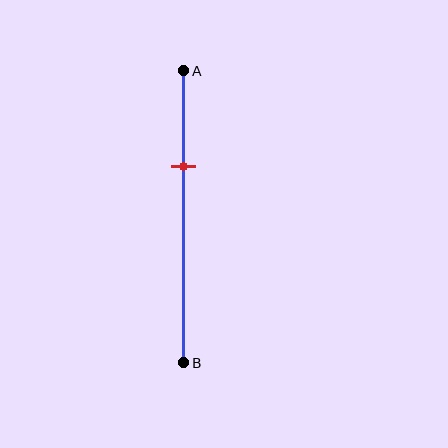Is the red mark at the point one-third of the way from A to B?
Yes, the mark is approximately at the one-third point.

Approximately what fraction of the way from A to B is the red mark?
The red mark is approximately 35% of the way from A to B.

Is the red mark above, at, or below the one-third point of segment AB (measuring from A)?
The red mark is approximately at the one-third point of segment AB.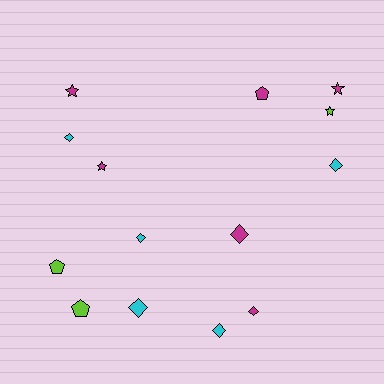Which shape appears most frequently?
Diamond, with 7 objects.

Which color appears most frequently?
Magenta, with 6 objects.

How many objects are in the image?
There are 14 objects.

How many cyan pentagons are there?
There are no cyan pentagons.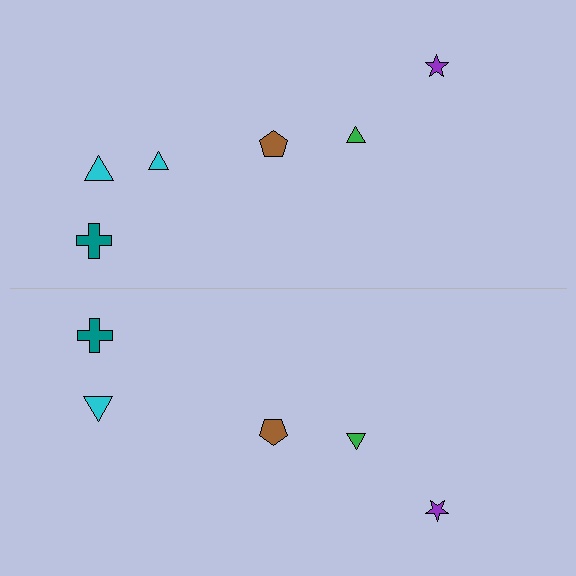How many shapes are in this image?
There are 11 shapes in this image.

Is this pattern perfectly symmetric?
No, the pattern is not perfectly symmetric. A cyan triangle is missing from the bottom side.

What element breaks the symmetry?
A cyan triangle is missing from the bottom side.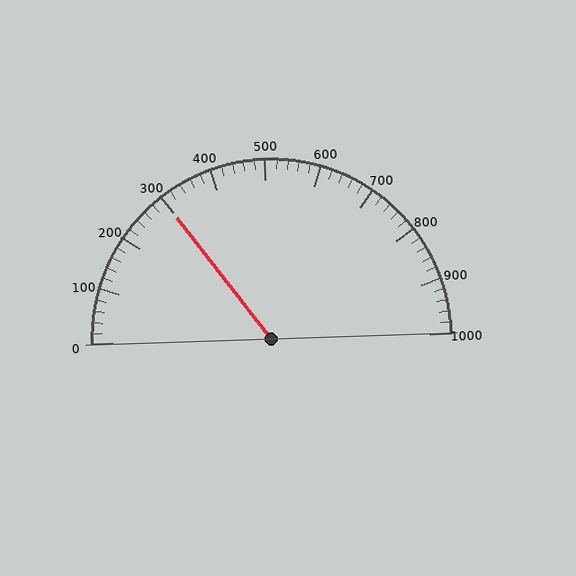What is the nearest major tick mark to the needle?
The nearest major tick mark is 300.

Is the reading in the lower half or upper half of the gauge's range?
The reading is in the lower half of the range (0 to 1000).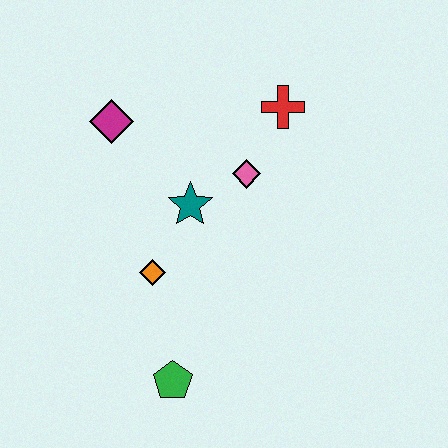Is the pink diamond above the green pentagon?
Yes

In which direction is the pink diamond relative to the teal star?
The pink diamond is to the right of the teal star.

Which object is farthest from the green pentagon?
The red cross is farthest from the green pentagon.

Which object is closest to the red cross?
The pink diamond is closest to the red cross.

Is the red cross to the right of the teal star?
Yes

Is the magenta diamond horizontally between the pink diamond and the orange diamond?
No